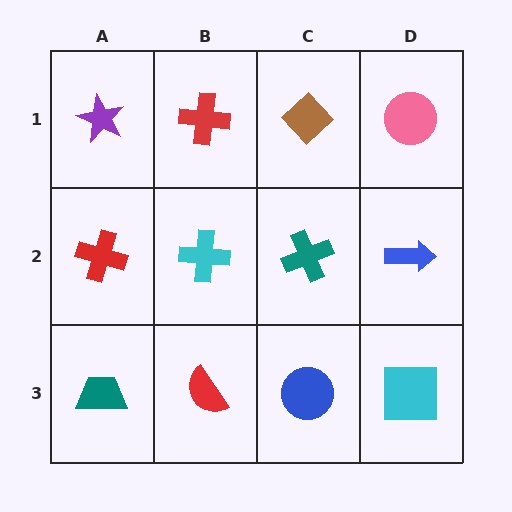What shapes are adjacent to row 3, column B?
A cyan cross (row 2, column B), a teal trapezoid (row 3, column A), a blue circle (row 3, column C).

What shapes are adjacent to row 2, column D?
A pink circle (row 1, column D), a cyan square (row 3, column D), a teal cross (row 2, column C).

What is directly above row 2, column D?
A pink circle.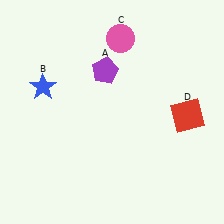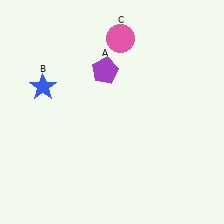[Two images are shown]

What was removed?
The red square (D) was removed in Image 2.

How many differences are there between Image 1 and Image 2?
There is 1 difference between the two images.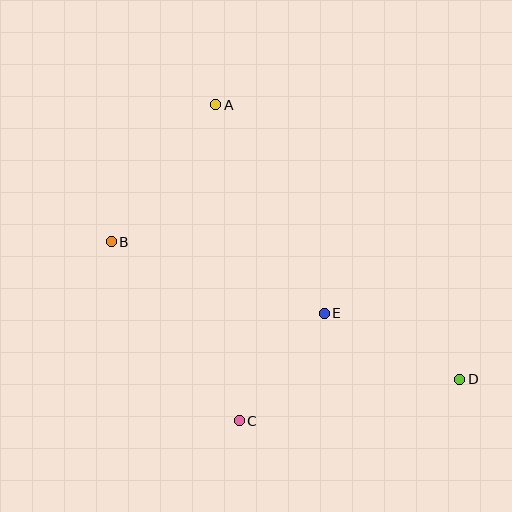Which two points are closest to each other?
Points C and E are closest to each other.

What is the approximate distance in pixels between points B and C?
The distance between B and C is approximately 220 pixels.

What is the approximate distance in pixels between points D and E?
The distance between D and E is approximately 151 pixels.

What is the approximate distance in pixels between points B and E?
The distance between B and E is approximately 225 pixels.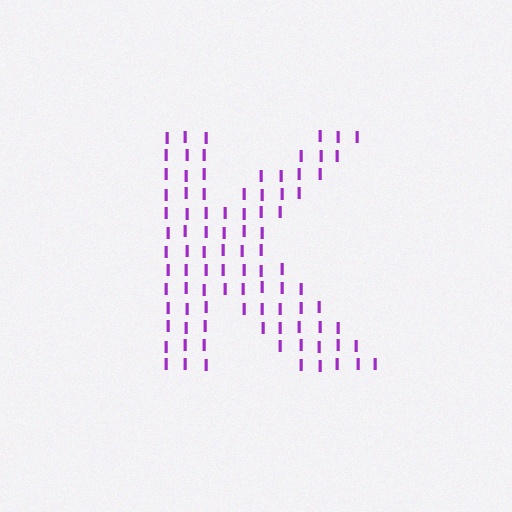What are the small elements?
The small elements are letter I's.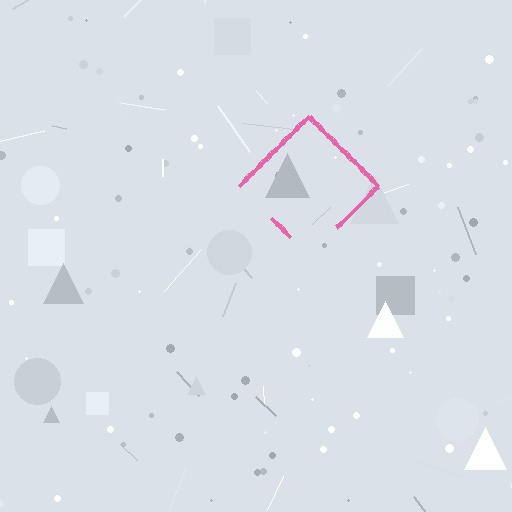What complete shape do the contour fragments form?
The contour fragments form a diamond.